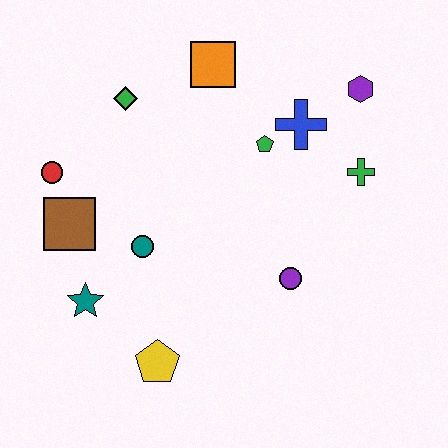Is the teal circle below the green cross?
Yes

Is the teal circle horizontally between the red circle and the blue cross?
Yes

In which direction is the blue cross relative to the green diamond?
The blue cross is to the right of the green diamond.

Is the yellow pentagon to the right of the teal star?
Yes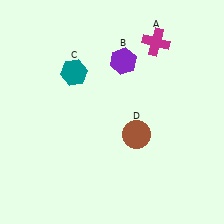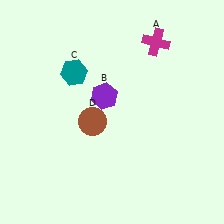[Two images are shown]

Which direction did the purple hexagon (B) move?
The purple hexagon (B) moved down.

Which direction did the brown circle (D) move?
The brown circle (D) moved left.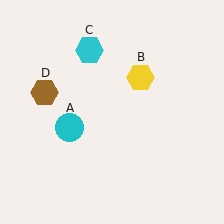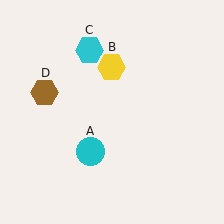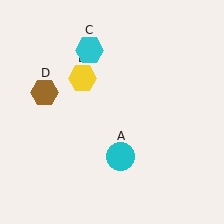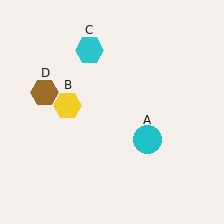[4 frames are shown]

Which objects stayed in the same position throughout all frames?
Cyan hexagon (object C) and brown hexagon (object D) remained stationary.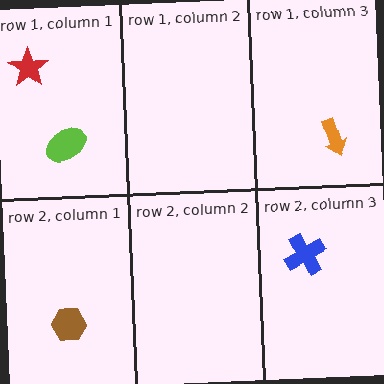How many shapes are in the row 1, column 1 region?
2.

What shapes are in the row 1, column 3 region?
The orange arrow.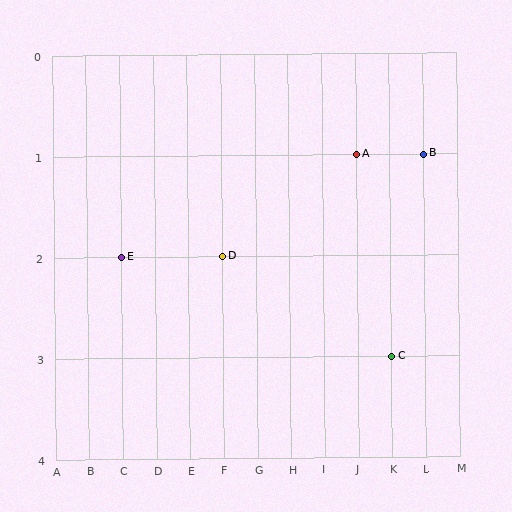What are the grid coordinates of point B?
Point B is at grid coordinates (L, 1).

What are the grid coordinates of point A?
Point A is at grid coordinates (J, 1).